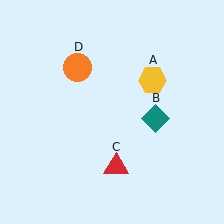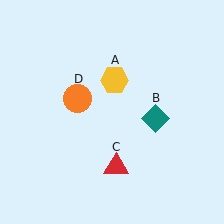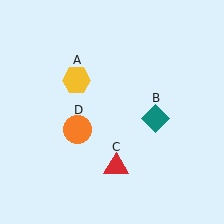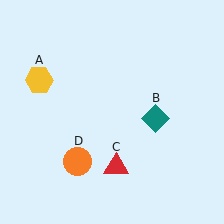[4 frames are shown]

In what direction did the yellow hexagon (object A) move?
The yellow hexagon (object A) moved left.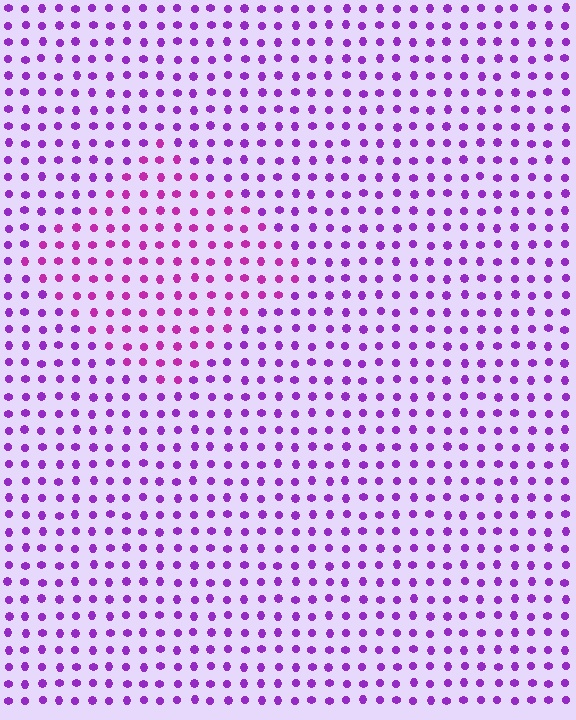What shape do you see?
I see a diamond.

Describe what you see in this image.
The image is filled with small purple elements in a uniform arrangement. A diamond-shaped region is visible where the elements are tinted to a slightly different hue, forming a subtle color boundary.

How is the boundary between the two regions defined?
The boundary is defined purely by a slight shift in hue (about 27 degrees). Spacing, size, and orientation are identical on both sides.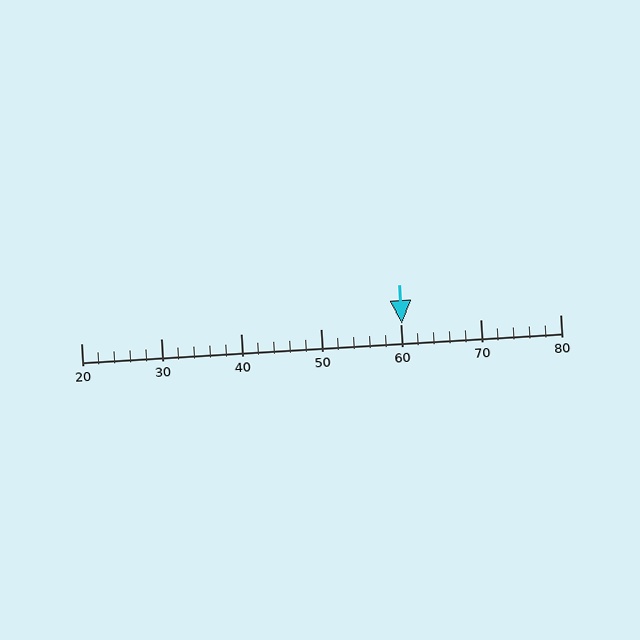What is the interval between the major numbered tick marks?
The major tick marks are spaced 10 units apart.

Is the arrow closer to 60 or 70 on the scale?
The arrow is closer to 60.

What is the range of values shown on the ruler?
The ruler shows values from 20 to 80.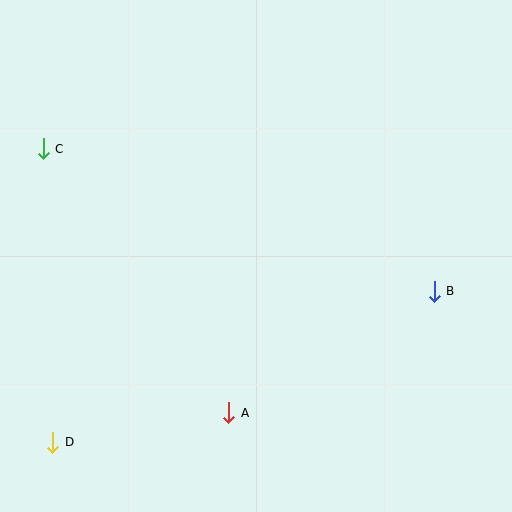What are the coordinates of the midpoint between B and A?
The midpoint between B and A is at (332, 352).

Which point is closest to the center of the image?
Point A at (229, 413) is closest to the center.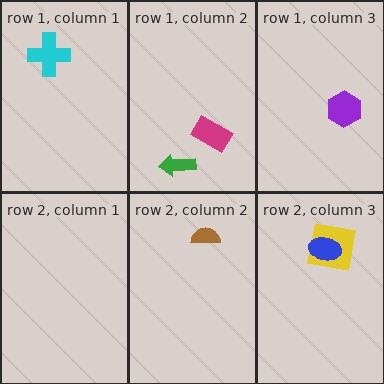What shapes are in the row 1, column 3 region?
The purple hexagon.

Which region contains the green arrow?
The row 1, column 2 region.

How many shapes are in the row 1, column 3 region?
1.